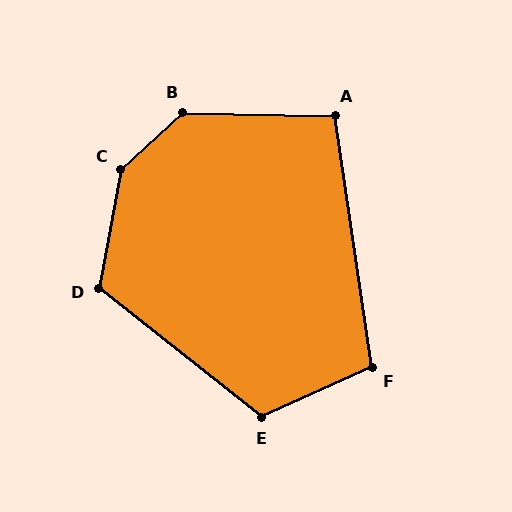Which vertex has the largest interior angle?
C, at approximately 143 degrees.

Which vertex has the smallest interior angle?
A, at approximately 100 degrees.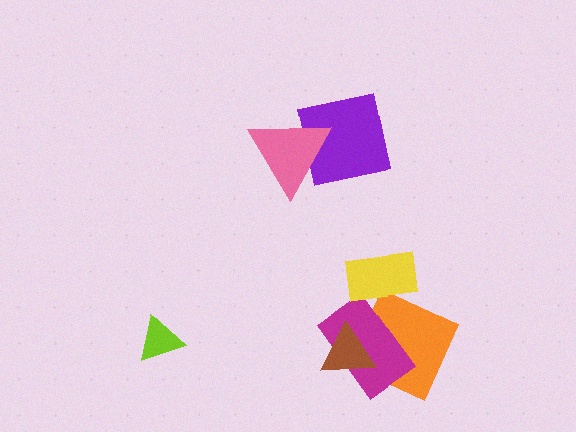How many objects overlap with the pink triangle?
1 object overlaps with the pink triangle.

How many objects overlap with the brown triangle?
2 objects overlap with the brown triangle.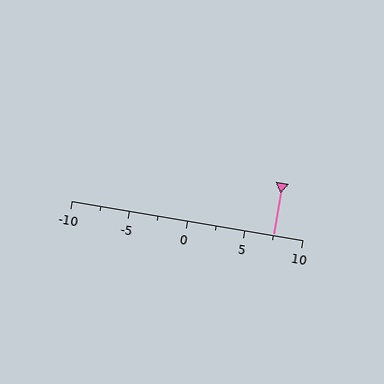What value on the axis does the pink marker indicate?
The marker indicates approximately 7.5.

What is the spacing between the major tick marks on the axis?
The major ticks are spaced 5 apart.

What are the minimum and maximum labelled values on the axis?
The axis runs from -10 to 10.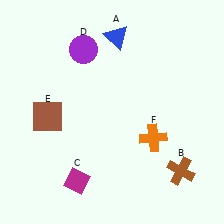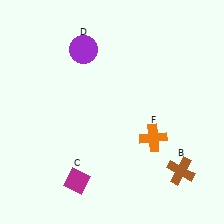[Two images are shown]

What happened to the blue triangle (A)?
The blue triangle (A) was removed in Image 2. It was in the top-right area of Image 1.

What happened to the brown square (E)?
The brown square (E) was removed in Image 2. It was in the bottom-left area of Image 1.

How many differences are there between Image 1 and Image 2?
There are 2 differences between the two images.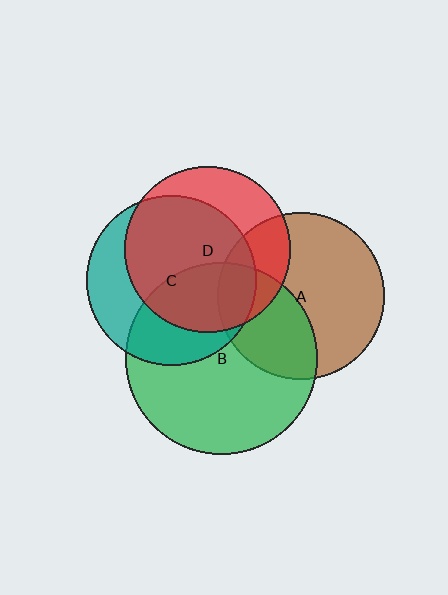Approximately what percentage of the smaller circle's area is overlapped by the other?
Approximately 25%.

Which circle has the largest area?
Circle B (green).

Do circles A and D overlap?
Yes.